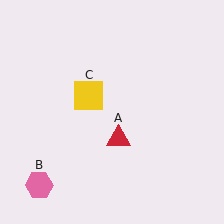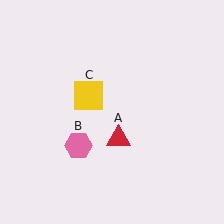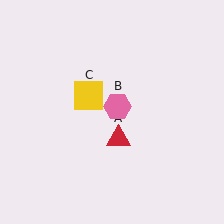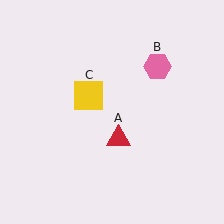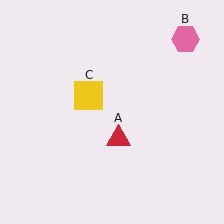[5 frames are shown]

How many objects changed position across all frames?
1 object changed position: pink hexagon (object B).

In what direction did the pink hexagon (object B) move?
The pink hexagon (object B) moved up and to the right.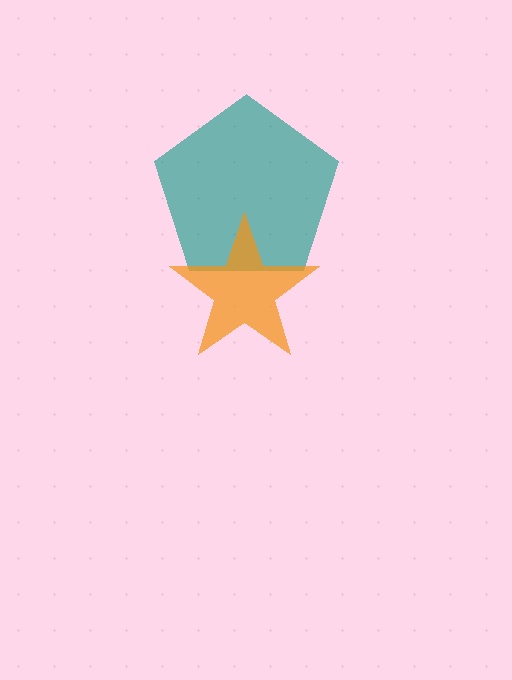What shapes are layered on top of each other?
The layered shapes are: a teal pentagon, an orange star.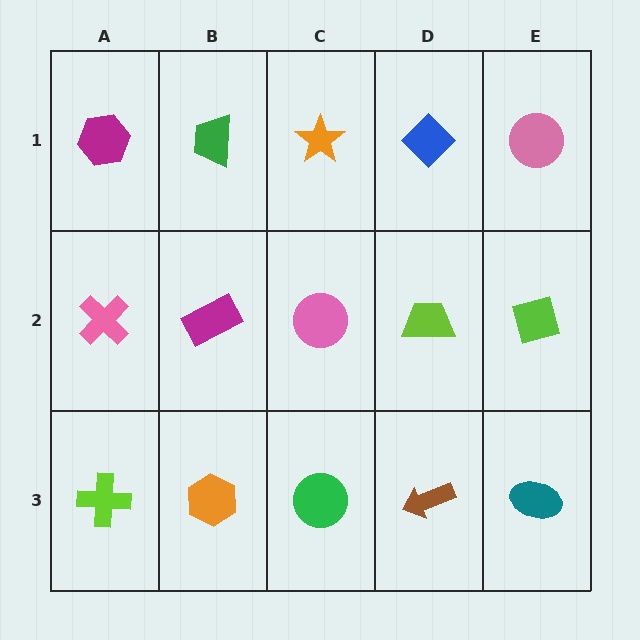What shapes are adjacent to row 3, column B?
A magenta rectangle (row 2, column B), a lime cross (row 3, column A), a green circle (row 3, column C).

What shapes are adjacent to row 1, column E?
A lime square (row 2, column E), a blue diamond (row 1, column D).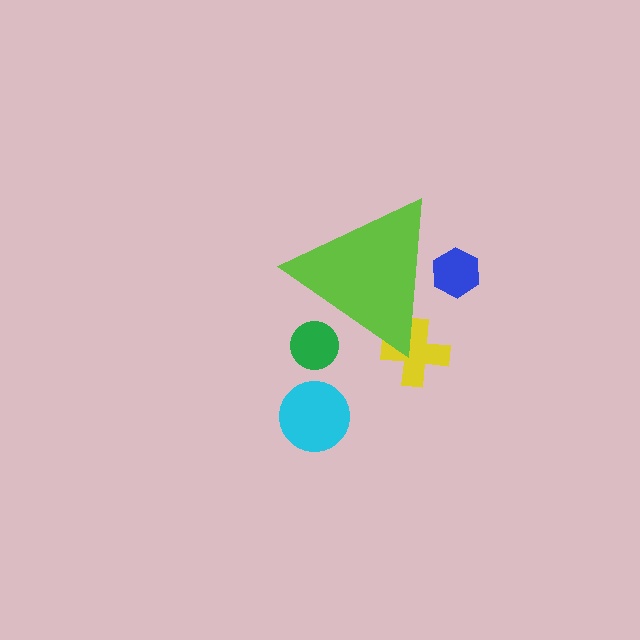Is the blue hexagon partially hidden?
Yes, the blue hexagon is partially hidden behind the lime triangle.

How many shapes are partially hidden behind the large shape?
3 shapes are partially hidden.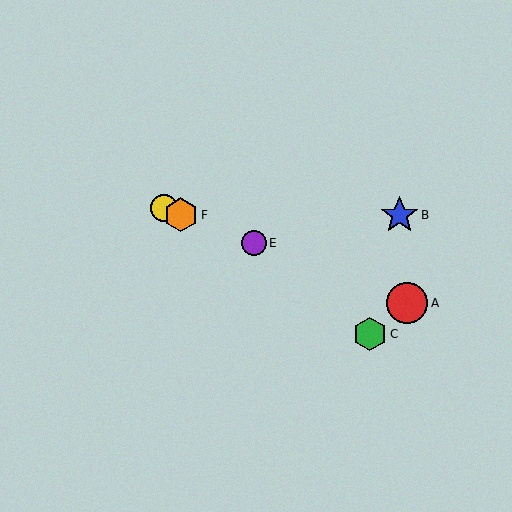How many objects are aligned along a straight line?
4 objects (A, D, E, F) are aligned along a straight line.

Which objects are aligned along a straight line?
Objects A, D, E, F are aligned along a straight line.